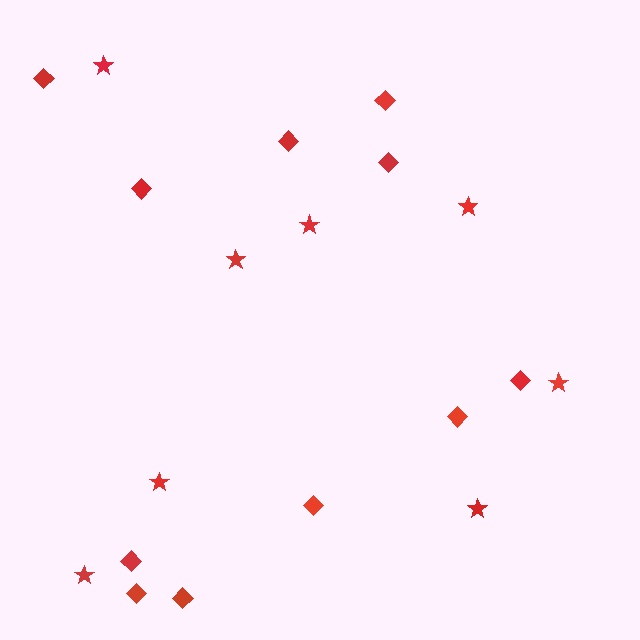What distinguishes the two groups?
There are 2 groups: one group of diamonds (11) and one group of stars (8).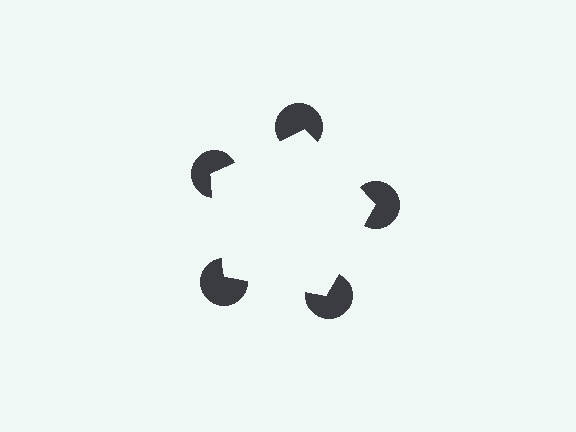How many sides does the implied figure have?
5 sides.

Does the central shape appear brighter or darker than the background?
It typically appears slightly brighter than the background, even though no actual brightness change is drawn.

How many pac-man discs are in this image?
There are 5 — one at each vertex of the illusory pentagon.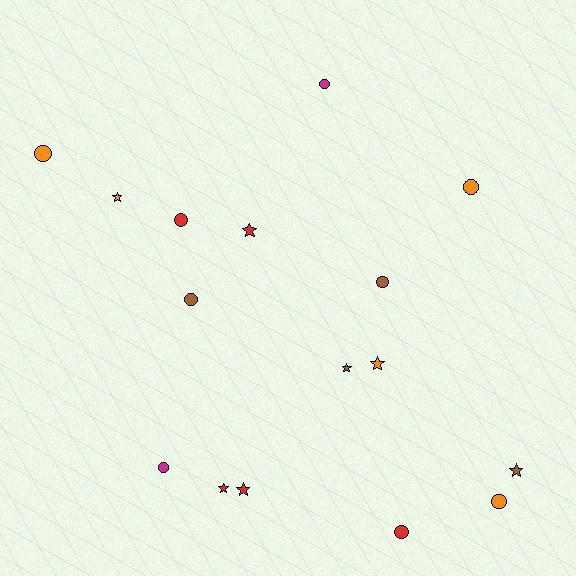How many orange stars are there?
There are 2 orange stars.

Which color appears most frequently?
Red, with 5 objects.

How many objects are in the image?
There are 16 objects.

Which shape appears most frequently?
Circle, with 9 objects.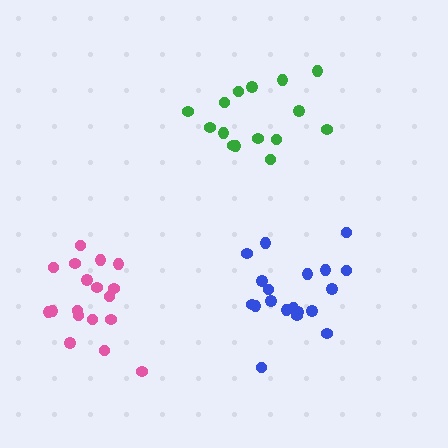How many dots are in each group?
Group 1: 15 dots, Group 2: 18 dots, Group 3: 19 dots (52 total).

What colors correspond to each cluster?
The clusters are colored: green, pink, blue.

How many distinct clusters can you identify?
There are 3 distinct clusters.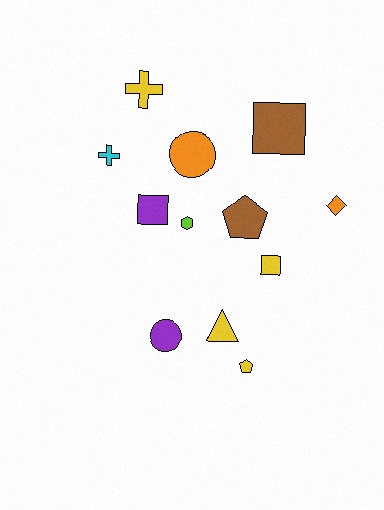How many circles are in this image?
There are 2 circles.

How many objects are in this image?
There are 12 objects.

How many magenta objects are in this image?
There are no magenta objects.